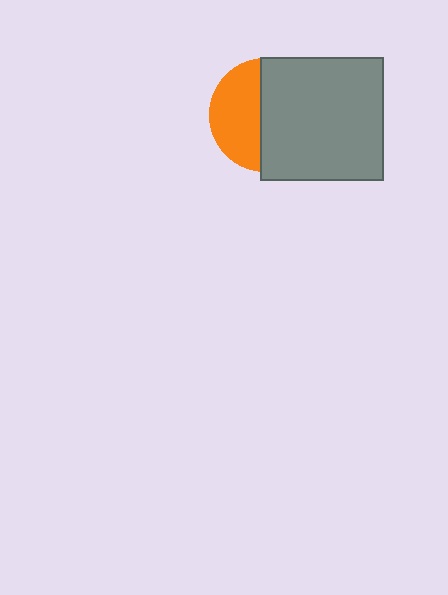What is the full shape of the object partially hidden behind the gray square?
The partially hidden object is an orange circle.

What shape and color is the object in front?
The object in front is a gray square.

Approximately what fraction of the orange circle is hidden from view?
Roughly 57% of the orange circle is hidden behind the gray square.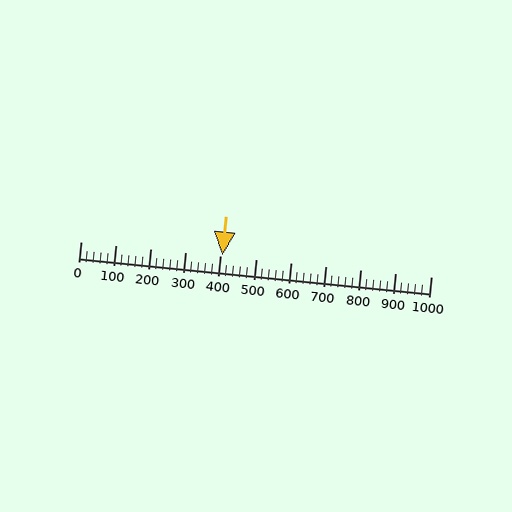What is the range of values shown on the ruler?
The ruler shows values from 0 to 1000.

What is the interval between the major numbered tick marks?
The major tick marks are spaced 100 units apart.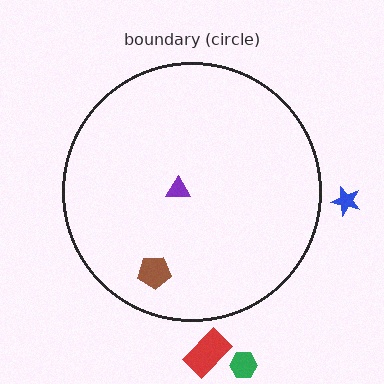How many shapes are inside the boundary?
2 inside, 3 outside.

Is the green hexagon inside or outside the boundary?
Outside.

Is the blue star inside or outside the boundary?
Outside.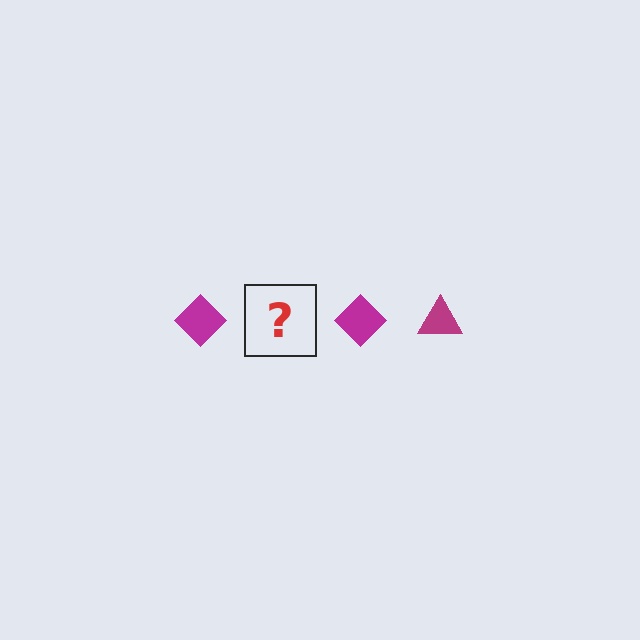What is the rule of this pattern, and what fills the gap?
The rule is that the pattern cycles through diamond, triangle shapes in magenta. The gap should be filled with a magenta triangle.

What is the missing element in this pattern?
The missing element is a magenta triangle.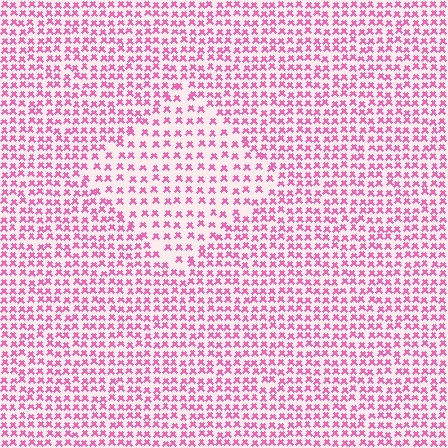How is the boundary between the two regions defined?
The boundary is defined by a change in element density (approximately 1.7x ratio). All elements are the same color, size, and shape.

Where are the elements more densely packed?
The elements are more densely packed outside the diamond boundary.